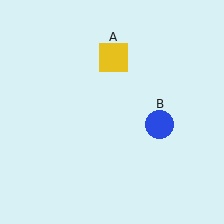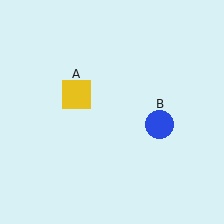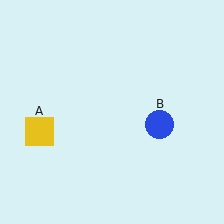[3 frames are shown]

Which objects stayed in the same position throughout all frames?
Blue circle (object B) remained stationary.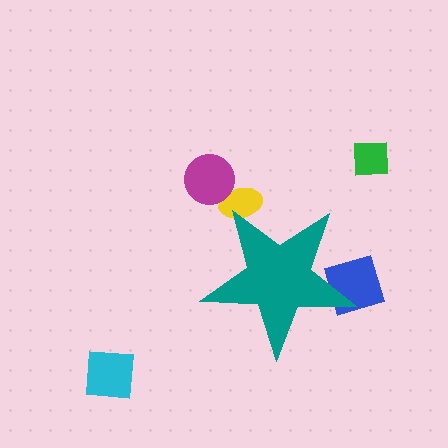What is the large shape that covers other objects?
A teal star.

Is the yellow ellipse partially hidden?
Yes, the yellow ellipse is partially hidden behind the teal star.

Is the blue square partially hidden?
Yes, the blue square is partially hidden behind the teal star.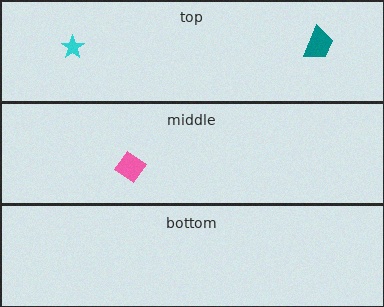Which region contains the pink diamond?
The middle region.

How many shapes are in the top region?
2.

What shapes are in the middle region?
The pink diamond.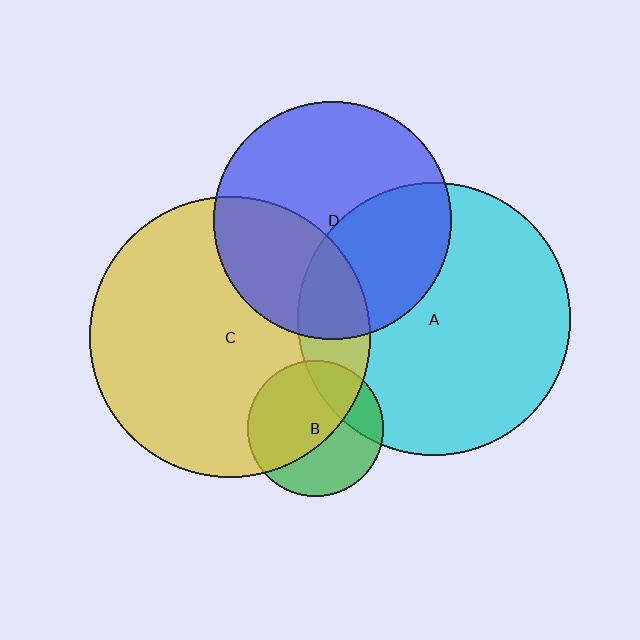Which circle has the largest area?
Circle C (yellow).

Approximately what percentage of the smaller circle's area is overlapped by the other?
Approximately 15%.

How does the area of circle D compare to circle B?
Approximately 3.0 times.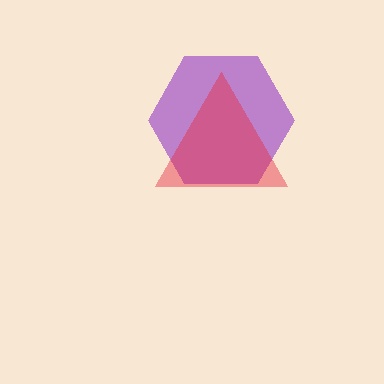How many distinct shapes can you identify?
There are 2 distinct shapes: a purple hexagon, a red triangle.